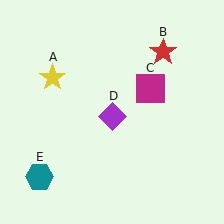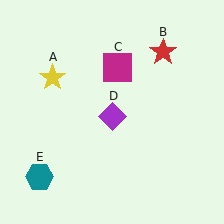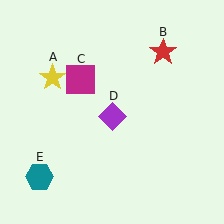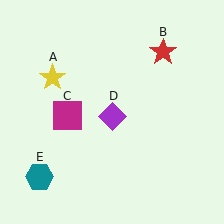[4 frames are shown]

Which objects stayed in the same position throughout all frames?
Yellow star (object A) and red star (object B) and purple diamond (object D) and teal hexagon (object E) remained stationary.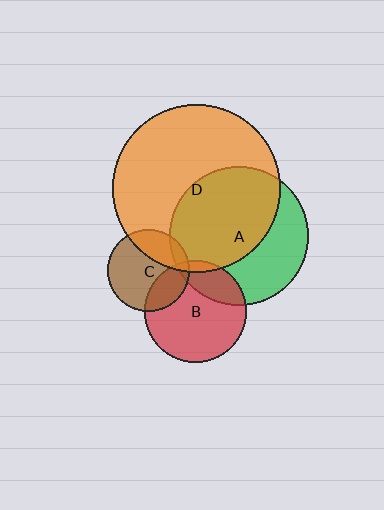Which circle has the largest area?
Circle D (orange).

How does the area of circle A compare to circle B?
Approximately 1.9 times.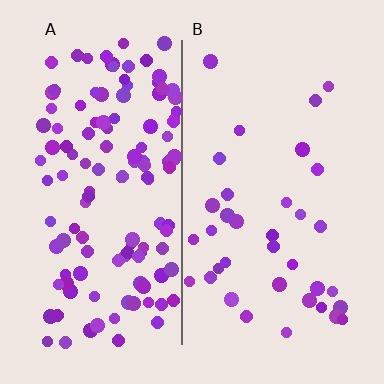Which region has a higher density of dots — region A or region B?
A (the left).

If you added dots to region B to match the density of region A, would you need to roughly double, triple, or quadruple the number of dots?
Approximately quadruple.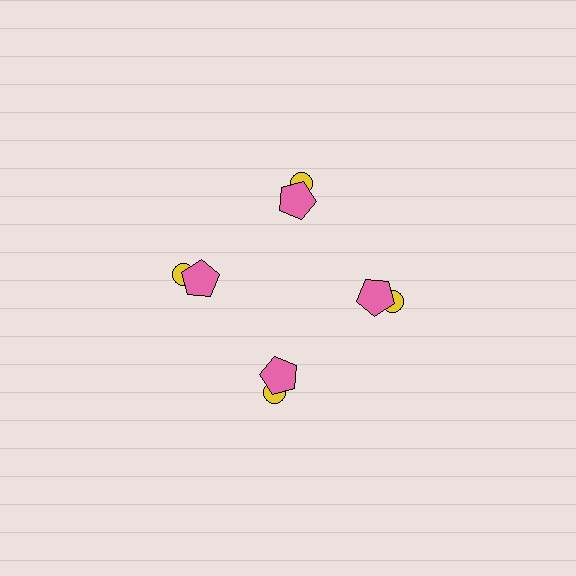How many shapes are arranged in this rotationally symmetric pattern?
There are 8 shapes, arranged in 4 groups of 2.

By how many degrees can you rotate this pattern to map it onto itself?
The pattern maps onto itself every 90 degrees of rotation.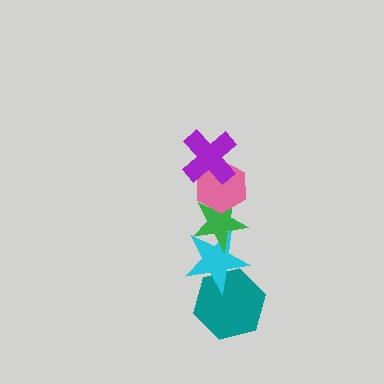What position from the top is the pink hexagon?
The pink hexagon is 2nd from the top.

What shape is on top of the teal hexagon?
The cyan star is on top of the teal hexagon.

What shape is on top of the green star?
The pink hexagon is on top of the green star.